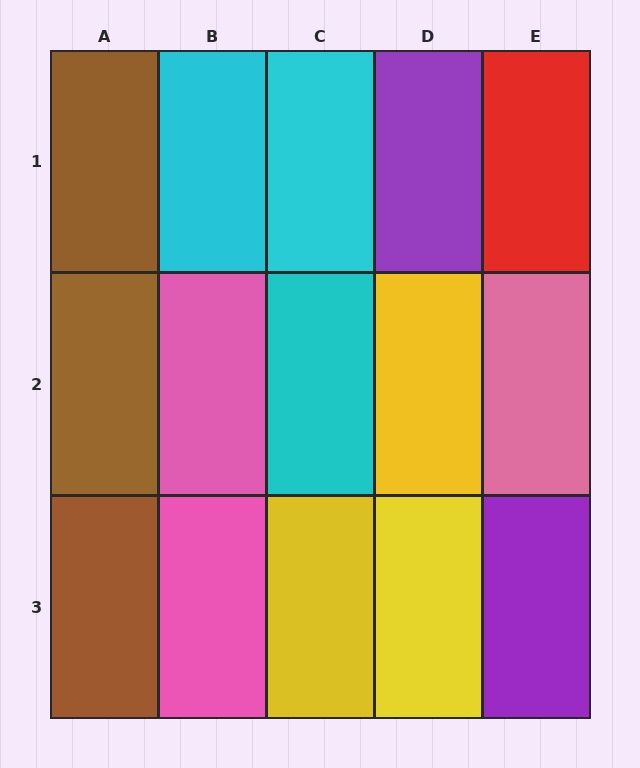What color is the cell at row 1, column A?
Brown.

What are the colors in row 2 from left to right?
Brown, pink, cyan, yellow, pink.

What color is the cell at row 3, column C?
Yellow.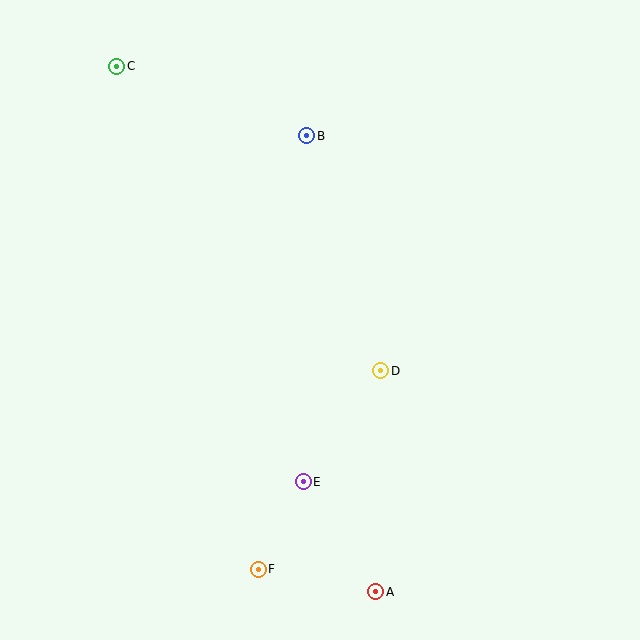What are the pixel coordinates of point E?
Point E is at (303, 482).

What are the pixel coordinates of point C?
Point C is at (117, 66).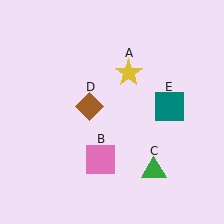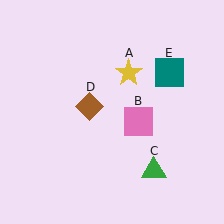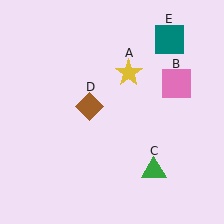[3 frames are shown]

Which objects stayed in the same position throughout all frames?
Yellow star (object A) and green triangle (object C) and brown diamond (object D) remained stationary.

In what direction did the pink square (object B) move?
The pink square (object B) moved up and to the right.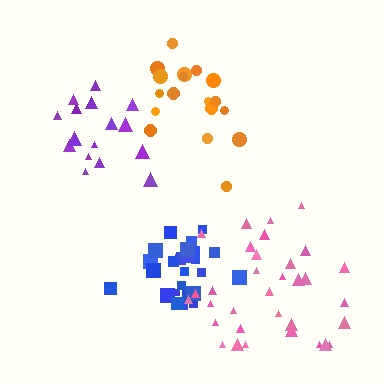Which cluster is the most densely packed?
Blue.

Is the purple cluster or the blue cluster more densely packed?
Blue.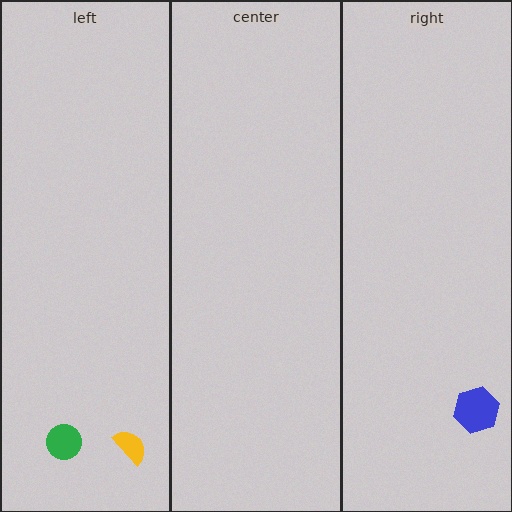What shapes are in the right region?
The blue hexagon.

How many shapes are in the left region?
2.